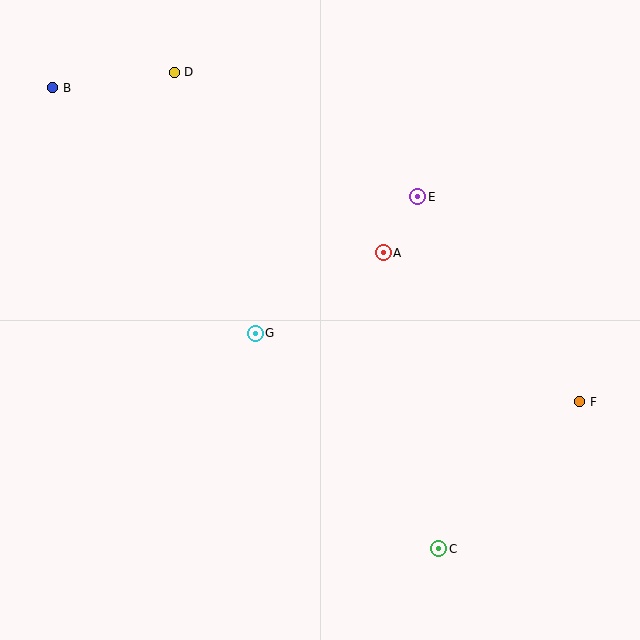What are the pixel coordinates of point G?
Point G is at (255, 333).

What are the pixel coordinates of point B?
Point B is at (53, 88).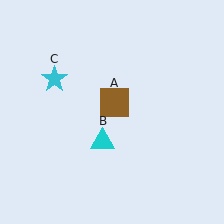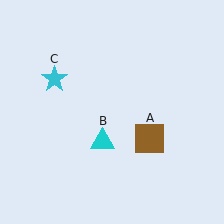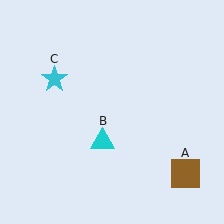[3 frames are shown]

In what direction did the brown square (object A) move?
The brown square (object A) moved down and to the right.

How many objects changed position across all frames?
1 object changed position: brown square (object A).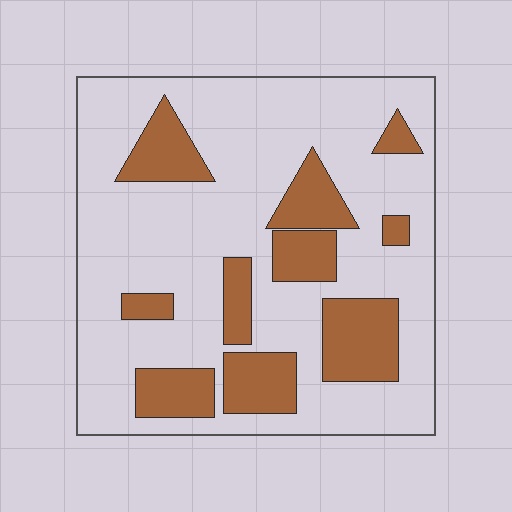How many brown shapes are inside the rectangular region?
10.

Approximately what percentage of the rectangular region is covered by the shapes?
Approximately 25%.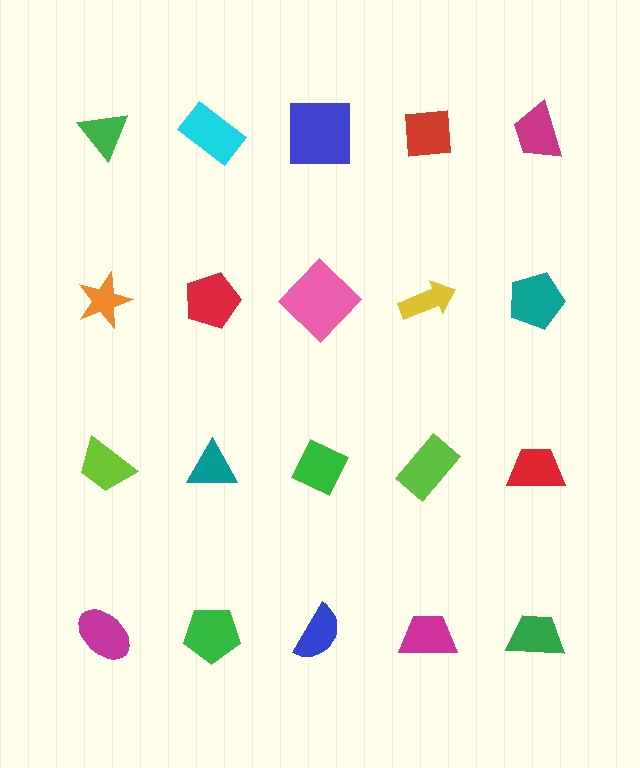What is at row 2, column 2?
A red pentagon.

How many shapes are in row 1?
5 shapes.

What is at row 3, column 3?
A green diamond.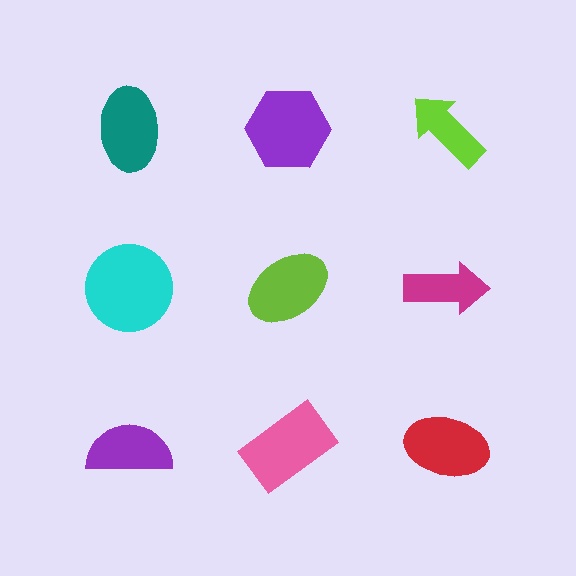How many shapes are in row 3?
3 shapes.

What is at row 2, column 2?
A lime ellipse.